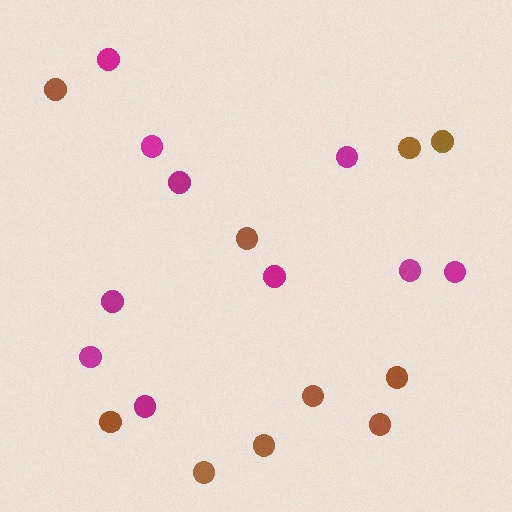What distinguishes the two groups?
There are 2 groups: one group of magenta circles (10) and one group of brown circles (10).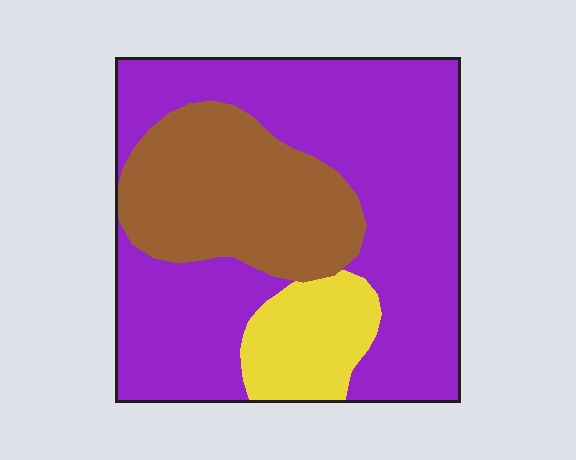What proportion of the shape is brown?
Brown takes up about one quarter (1/4) of the shape.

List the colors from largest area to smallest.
From largest to smallest: purple, brown, yellow.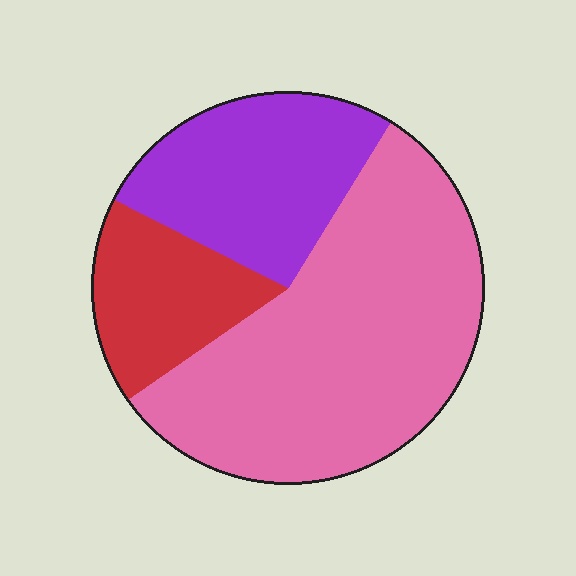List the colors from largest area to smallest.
From largest to smallest: pink, purple, red.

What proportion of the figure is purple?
Purple takes up about one quarter (1/4) of the figure.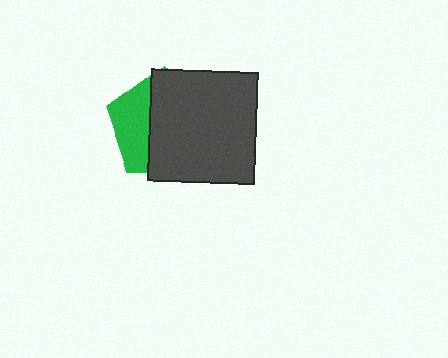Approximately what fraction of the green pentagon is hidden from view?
Roughly 66% of the green pentagon is hidden behind the dark gray rectangle.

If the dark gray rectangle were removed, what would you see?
You would see the complete green pentagon.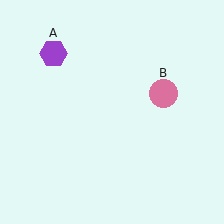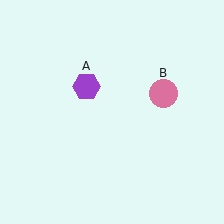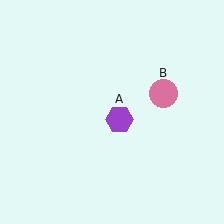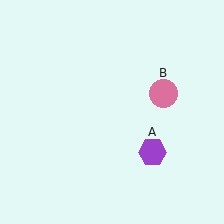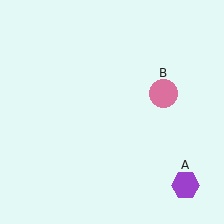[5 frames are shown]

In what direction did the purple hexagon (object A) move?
The purple hexagon (object A) moved down and to the right.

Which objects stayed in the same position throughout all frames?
Pink circle (object B) remained stationary.